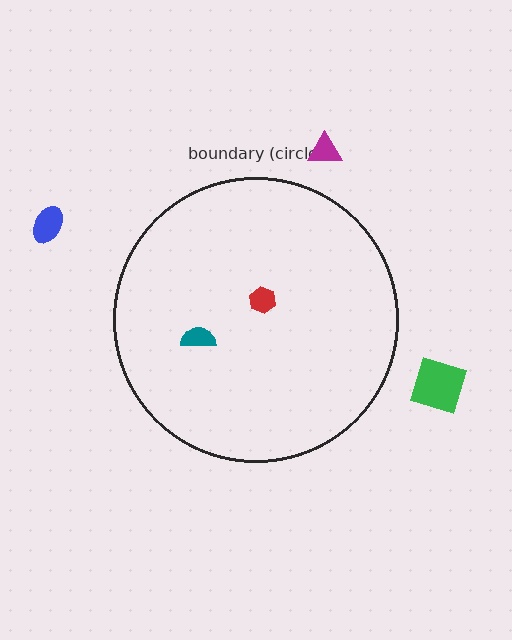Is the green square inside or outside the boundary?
Outside.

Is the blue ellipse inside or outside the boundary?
Outside.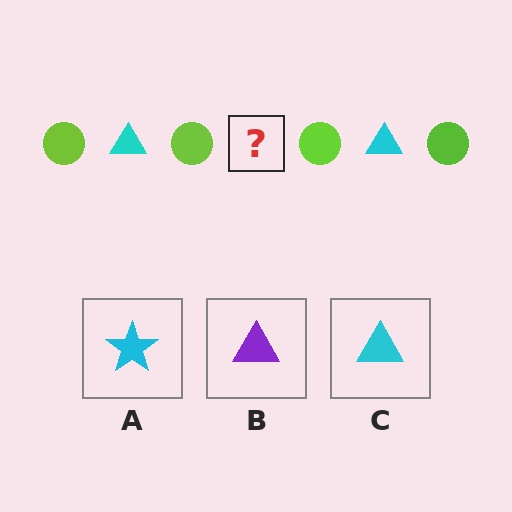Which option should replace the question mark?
Option C.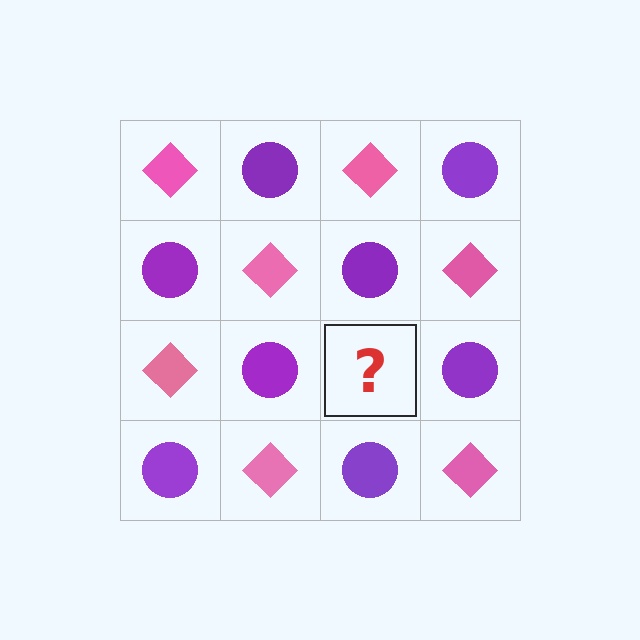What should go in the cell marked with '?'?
The missing cell should contain a pink diamond.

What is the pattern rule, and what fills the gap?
The rule is that it alternates pink diamond and purple circle in a checkerboard pattern. The gap should be filled with a pink diamond.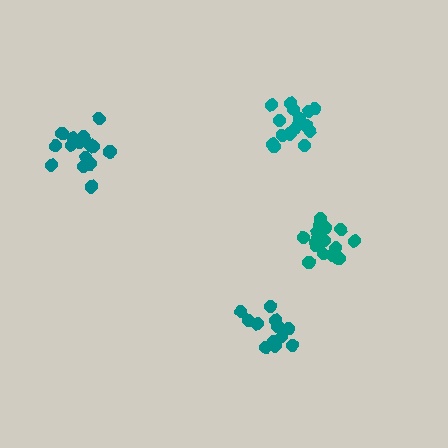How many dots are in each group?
Group 1: 18 dots, Group 2: 14 dots, Group 3: 16 dots, Group 4: 17 dots (65 total).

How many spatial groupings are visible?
There are 4 spatial groupings.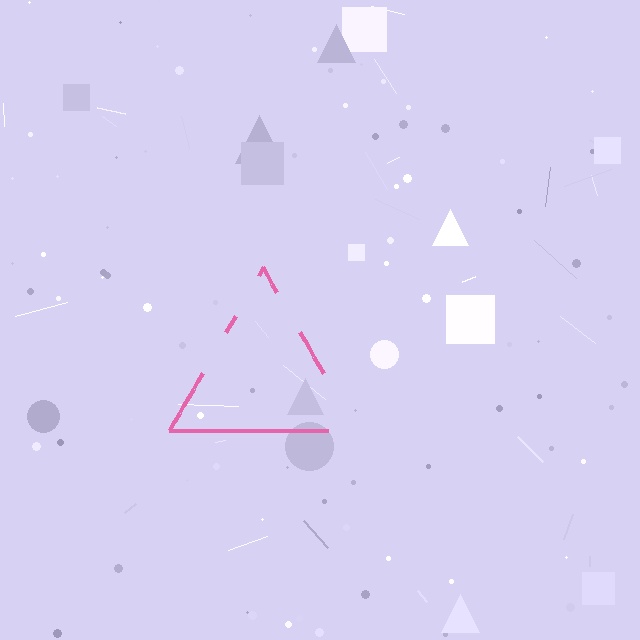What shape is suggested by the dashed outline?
The dashed outline suggests a triangle.